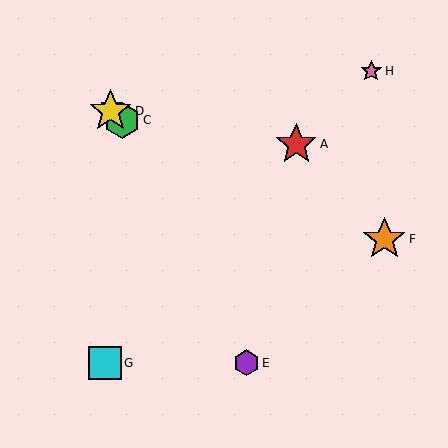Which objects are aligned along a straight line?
Objects B, C, D are aligned along a straight line.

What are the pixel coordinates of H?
Object H is at (371, 71).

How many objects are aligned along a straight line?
3 objects (B, C, D) are aligned along a straight line.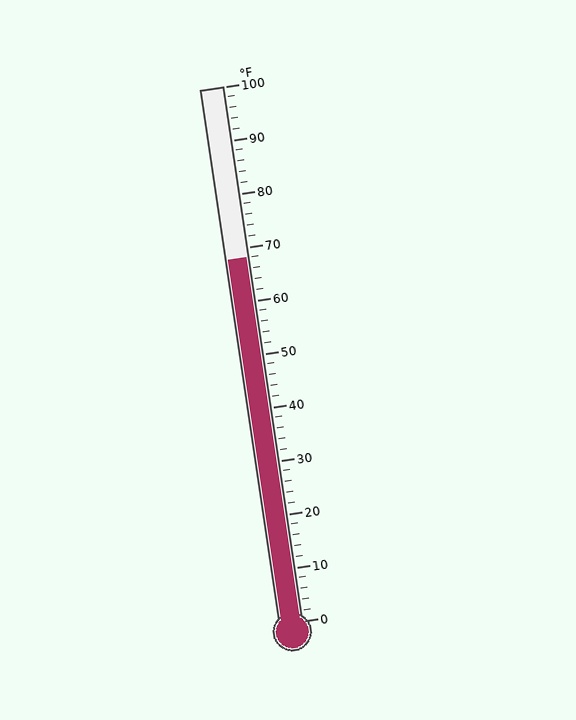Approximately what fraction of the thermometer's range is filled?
The thermometer is filled to approximately 70% of its range.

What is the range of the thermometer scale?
The thermometer scale ranges from 0°F to 100°F.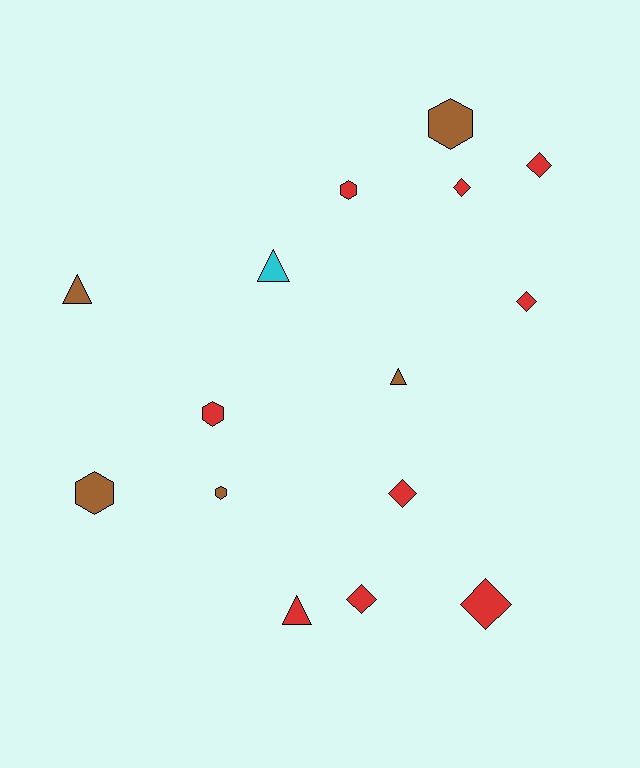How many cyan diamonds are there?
There are no cyan diamonds.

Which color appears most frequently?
Red, with 9 objects.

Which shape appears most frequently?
Diamond, with 6 objects.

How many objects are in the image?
There are 15 objects.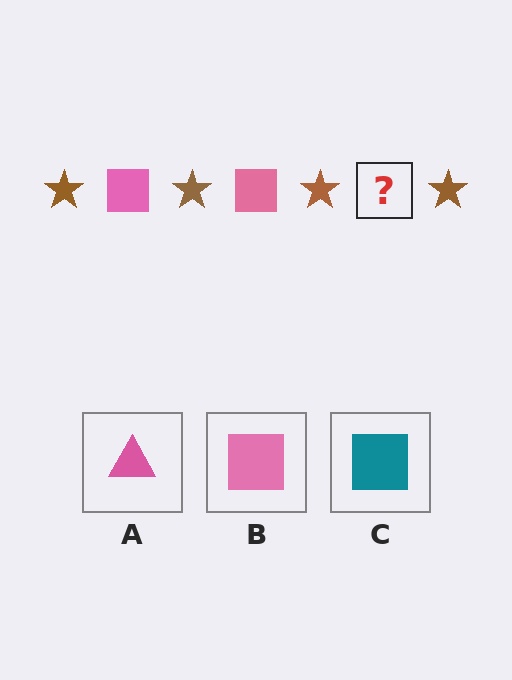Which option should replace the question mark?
Option B.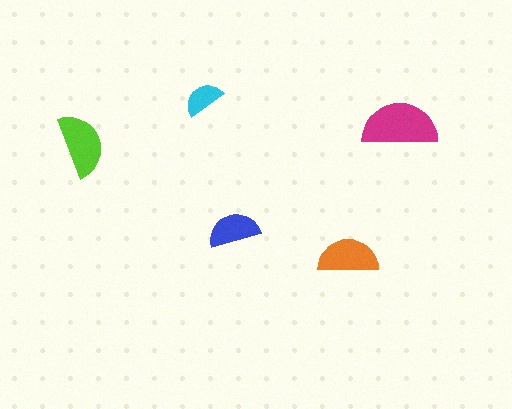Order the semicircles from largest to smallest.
the magenta one, the lime one, the orange one, the blue one, the cyan one.